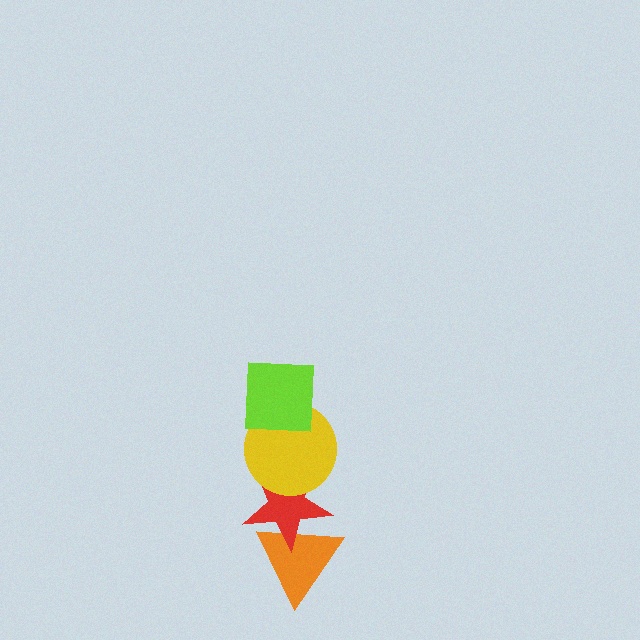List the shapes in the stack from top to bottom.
From top to bottom: the lime square, the yellow circle, the red star, the orange triangle.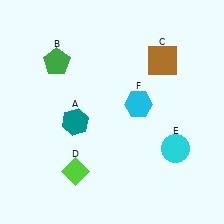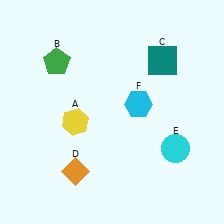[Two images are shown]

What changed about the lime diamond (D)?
In Image 1, D is lime. In Image 2, it changed to orange.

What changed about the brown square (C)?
In Image 1, C is brown. In Image 2, it changed to teal.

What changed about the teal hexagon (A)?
In Image 1, A is teal. In Image 2, it changed to yellow.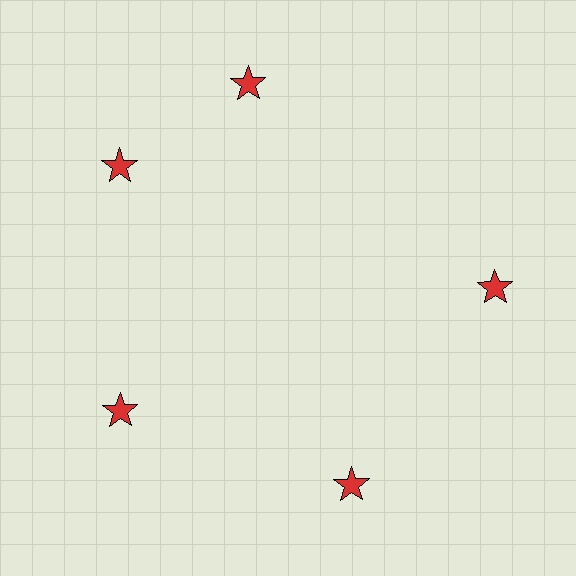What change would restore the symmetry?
The symmetry would be restored by rotating it back into even spacing with its neighbors so that all 5 stars sit at equal angles and equal distance from the center.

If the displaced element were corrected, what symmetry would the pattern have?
It would have 5-fold rotational symmetry — the pattern would map onto itself every 72 degrees.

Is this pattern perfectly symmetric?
No. The 5 red stars are arranged in a ring, but one element near the 1 o'clock position is rotated out of alignment along the ring, breaking the 5-fold rotational symmetry.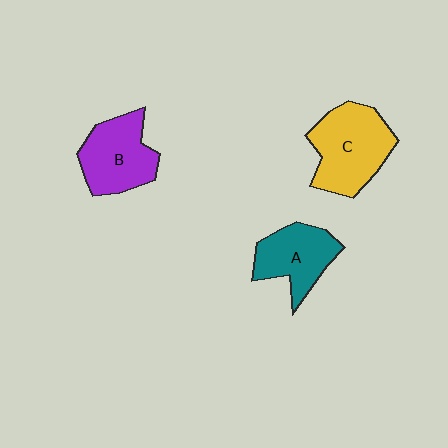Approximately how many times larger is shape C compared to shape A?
Approximately 1.3 times.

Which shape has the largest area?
Shape C (yellow).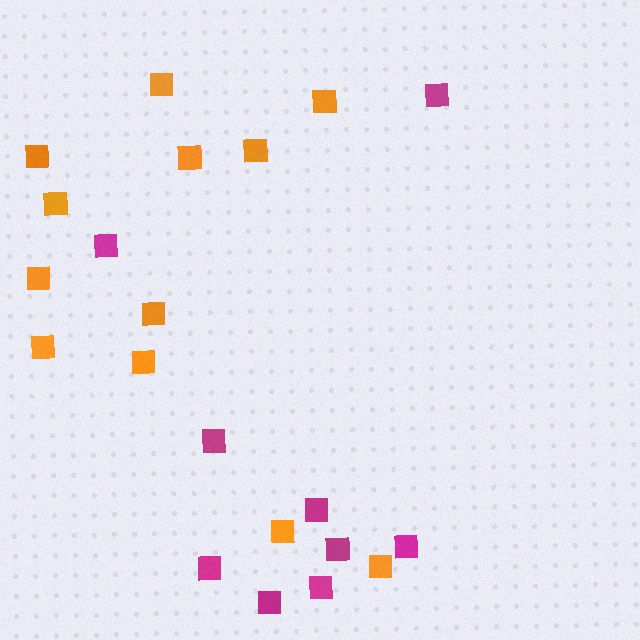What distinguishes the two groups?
There are 2 groups: one group of orange squares (12) and one group of magenta squares (9).